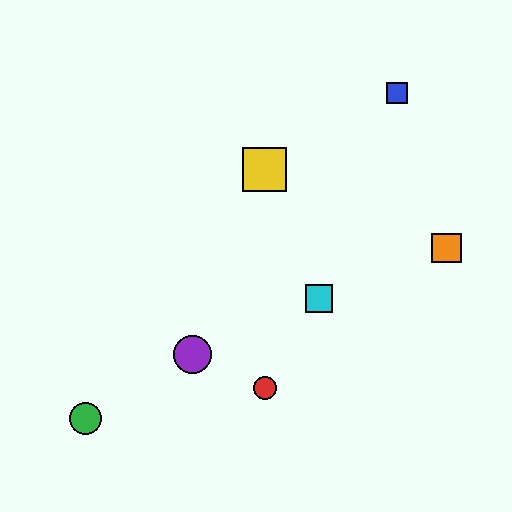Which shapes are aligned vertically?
The red circle, the yellow square are aligned vertically.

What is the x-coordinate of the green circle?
The green circle is at x≈85.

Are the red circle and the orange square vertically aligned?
No, the red circle is at x≈265 and the orange square is at x≈447.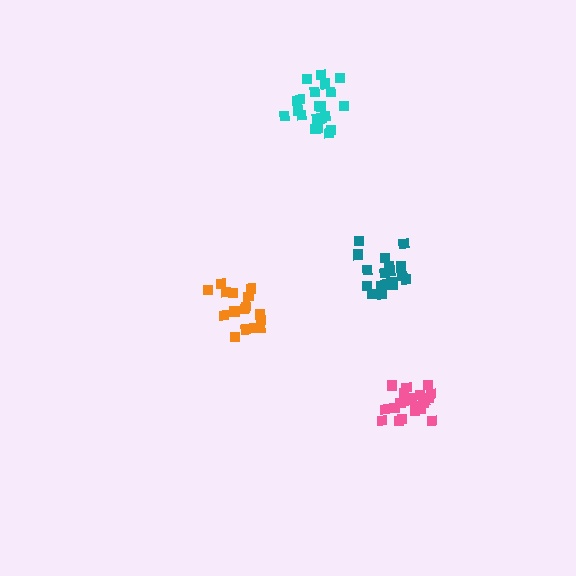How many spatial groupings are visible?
There are 4 spatial groupings.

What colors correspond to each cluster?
The clusters are colored: orange, teal, pink, cyan.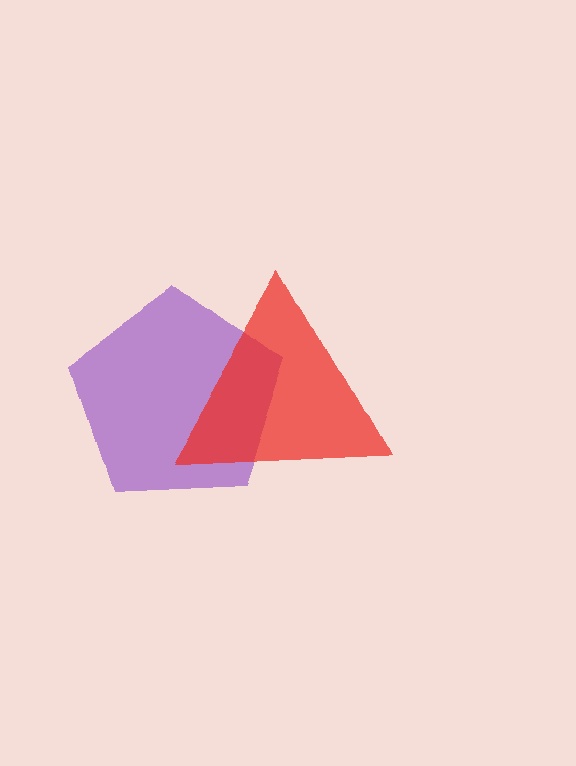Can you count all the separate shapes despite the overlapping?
Yes, there are 2 separate shapes.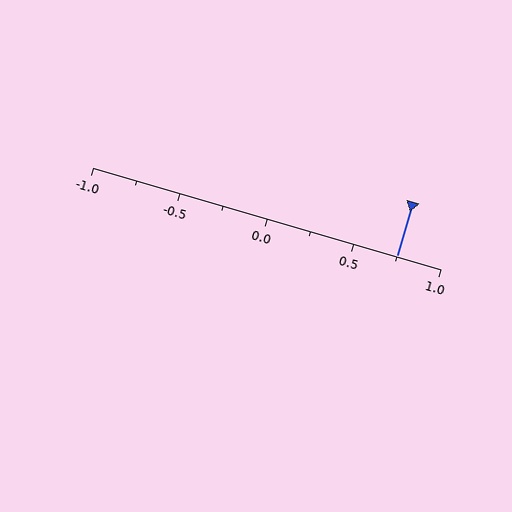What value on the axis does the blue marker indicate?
The marker indicates approximately 0.75.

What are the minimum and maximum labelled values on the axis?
The axis runs from -1.0 to 1.0.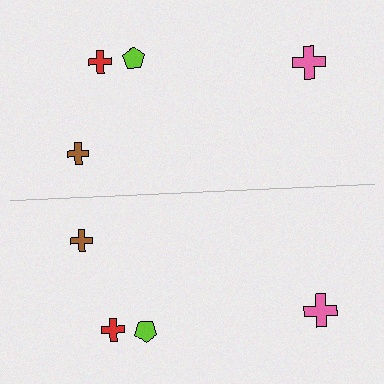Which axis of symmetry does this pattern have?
The pattern has a horizontal axis of symmetry running through the center of the image.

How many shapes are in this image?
There are 8 shapes in this image.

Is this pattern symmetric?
Yes, this pattern has bilateral (reflection) symmetry.